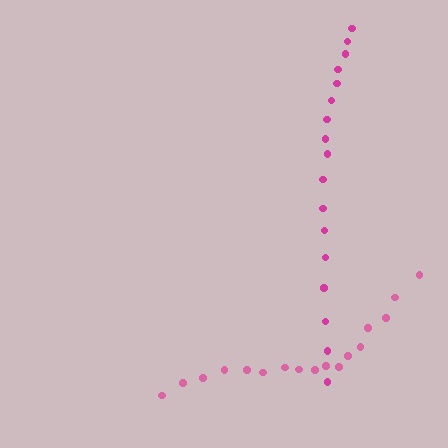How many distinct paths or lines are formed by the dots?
There are 2 distinct paths.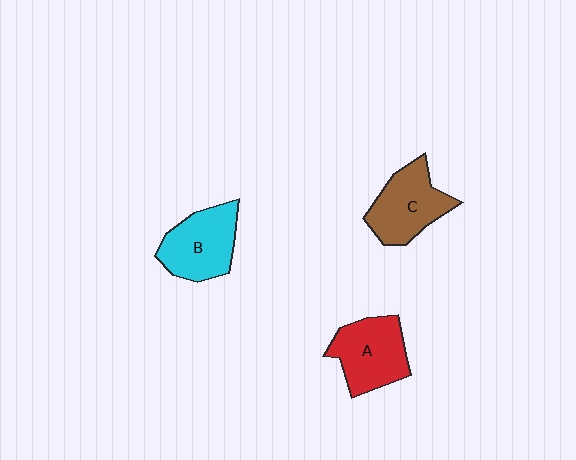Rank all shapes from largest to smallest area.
From largest to smallest: B (cyan), A (red), C (brown).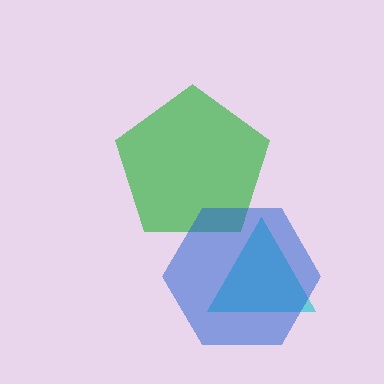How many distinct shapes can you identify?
There are 3 distinct shapes: a cyan triangle, a green pentagon, a blue hexagon.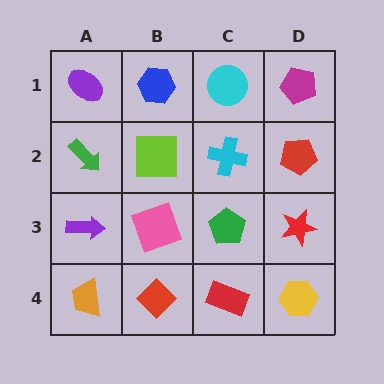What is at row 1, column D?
A magenta pentagon.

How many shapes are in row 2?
4 shapes.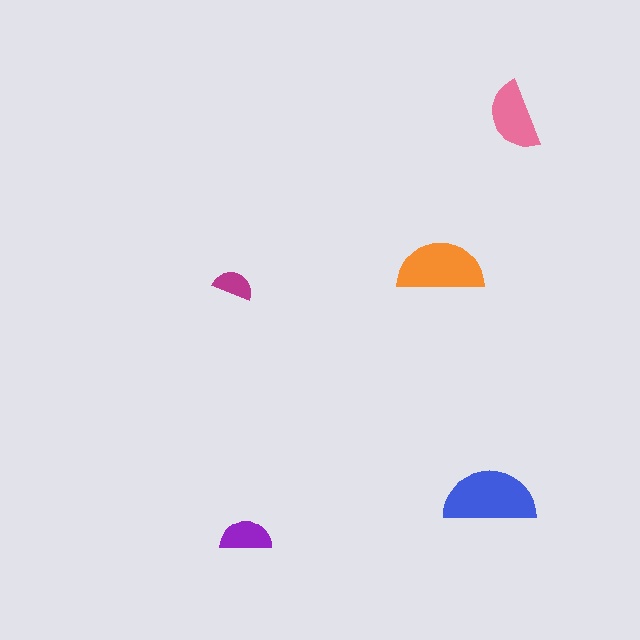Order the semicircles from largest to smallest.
the blue one, the orange one, the pink one, the purple one, the magenta one.